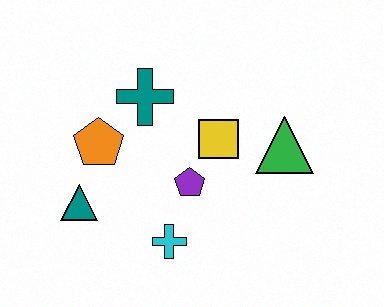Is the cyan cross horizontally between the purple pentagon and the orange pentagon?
Yes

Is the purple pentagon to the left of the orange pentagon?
No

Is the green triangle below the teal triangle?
No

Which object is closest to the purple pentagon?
The yellow square is closest to the purple pentagon.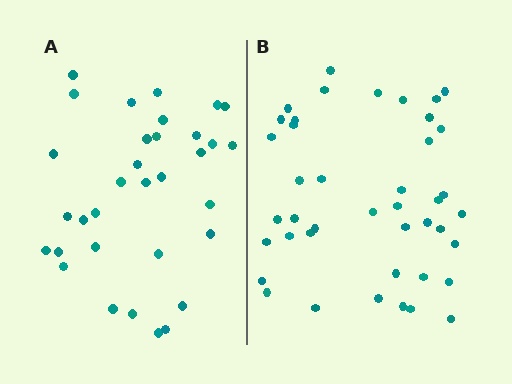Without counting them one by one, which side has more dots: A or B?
Region B (the right region) has more dots.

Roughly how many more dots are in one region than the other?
Region B has roughly 8 or so more dots than region A.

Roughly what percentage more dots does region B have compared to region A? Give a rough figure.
About 25% more.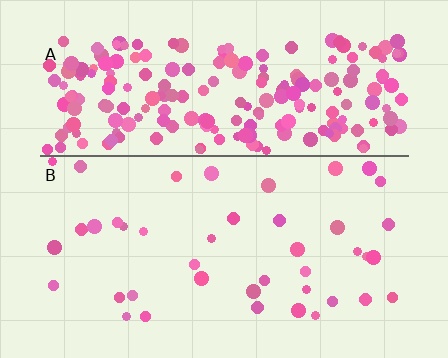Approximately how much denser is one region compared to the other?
Approximately 5.6× — region A over region B.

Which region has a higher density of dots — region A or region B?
A (the top).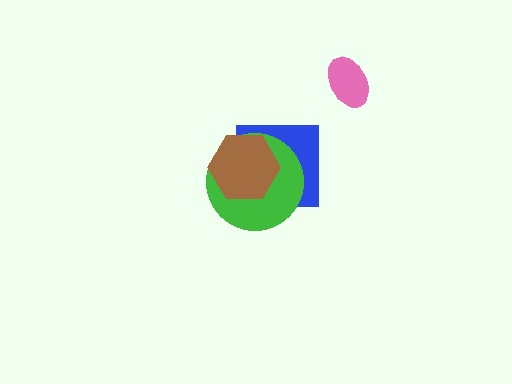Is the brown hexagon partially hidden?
No, no other shape covers it.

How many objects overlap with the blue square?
2 objects overlap with the blue square.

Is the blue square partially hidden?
Yes, it is partially covered by another shape.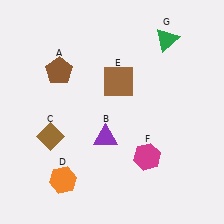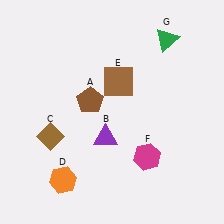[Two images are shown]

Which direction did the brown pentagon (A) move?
The brown pentagon (A) moved right.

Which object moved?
The brown pentagon (A) moved right.